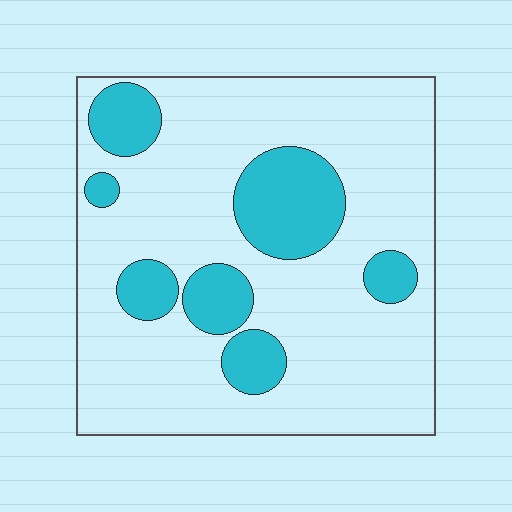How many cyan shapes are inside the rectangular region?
7.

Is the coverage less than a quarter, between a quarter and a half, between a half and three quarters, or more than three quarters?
Less than a quarter.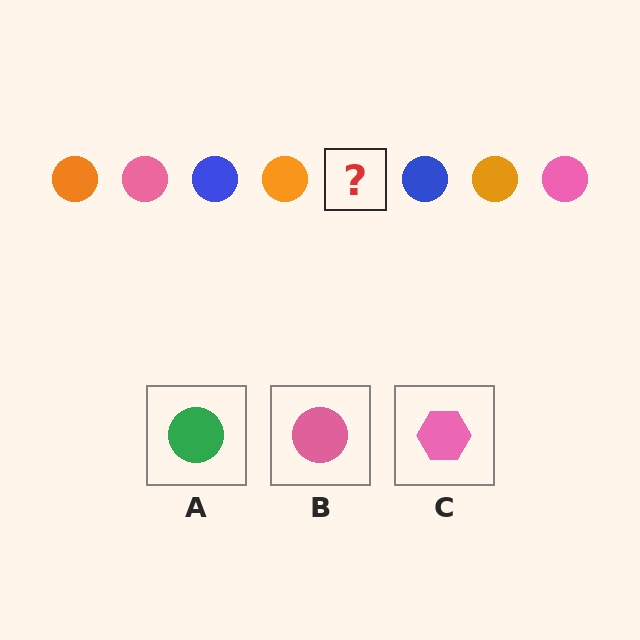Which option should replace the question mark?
Option B.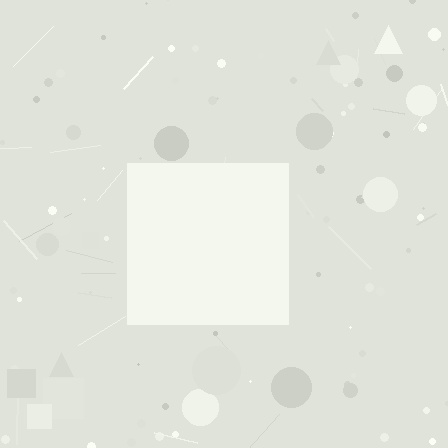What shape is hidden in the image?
A square is hidden in the image.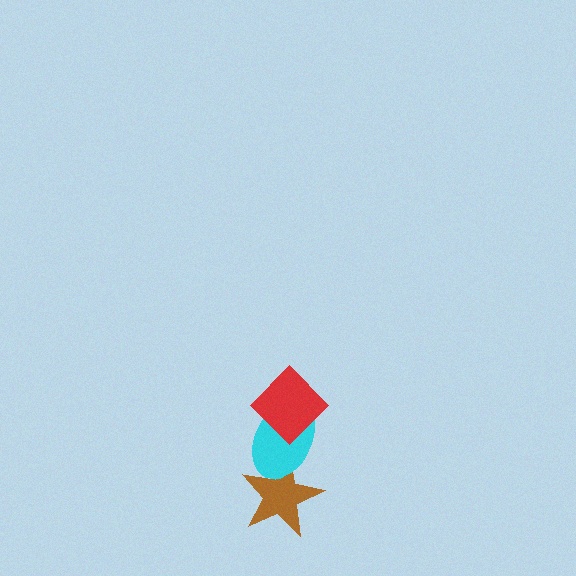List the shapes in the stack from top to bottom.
From top to bottom: the red diamond, the cyan ellipse, the brown star.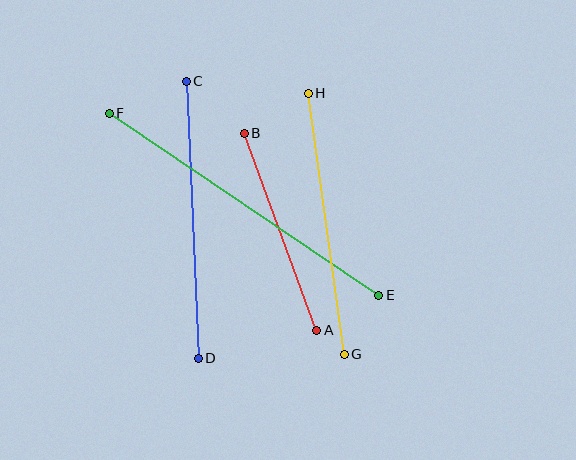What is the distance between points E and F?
The distance is approximately 325 pixels.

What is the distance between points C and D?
The distance is approximately 277 pixels.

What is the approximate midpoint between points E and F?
The midpoint is at approximately (244, 204) pixels.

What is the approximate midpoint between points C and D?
The midpoint is at approximately (192, 220) pixels.